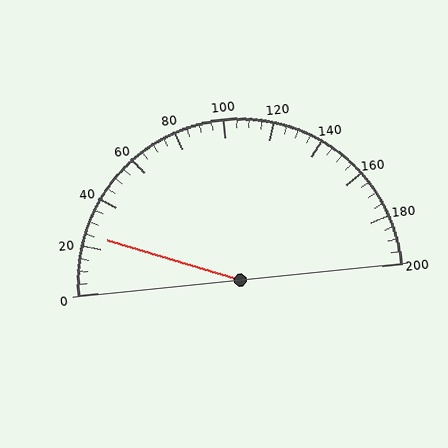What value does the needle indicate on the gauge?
The needle indicates approximately 25.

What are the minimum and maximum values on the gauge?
The gauge ranges from 0 to 200.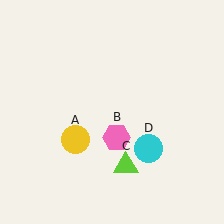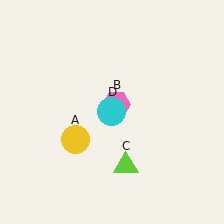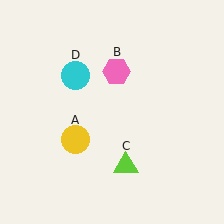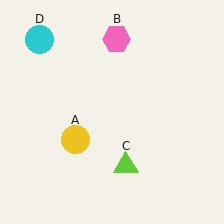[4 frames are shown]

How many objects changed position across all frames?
2 objects changed position: pink hexagon (object B), cyan circle (object D).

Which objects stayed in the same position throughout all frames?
Yellow circle (object A) and lime triangle (object C) remained stationary.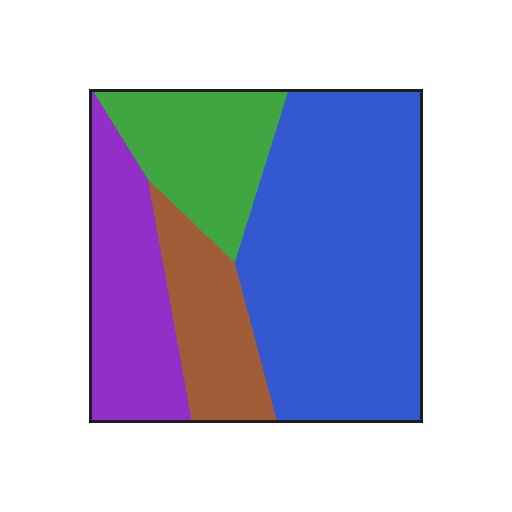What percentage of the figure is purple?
Purple takes up about one fifth (1/5) of the figure.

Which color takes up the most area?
Blue, at roughly 50%.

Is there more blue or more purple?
Blue.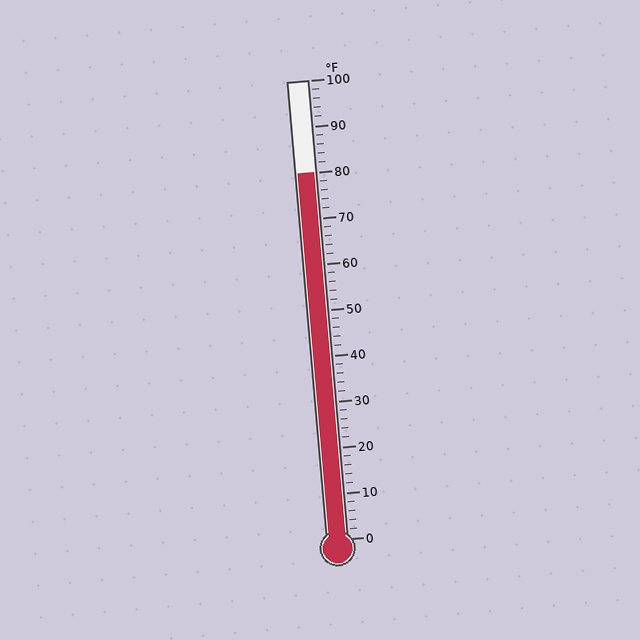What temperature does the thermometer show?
The thermometer shows approximately 80°F.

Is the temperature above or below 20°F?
The temperature is above 20°F.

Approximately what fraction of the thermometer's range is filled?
The thermometer is filled to approximately 80% of its range.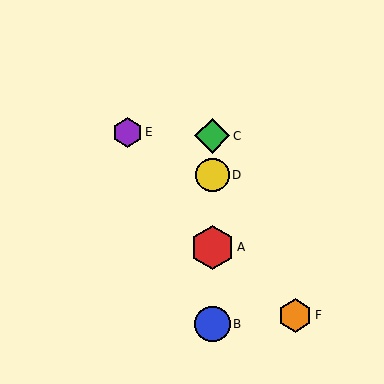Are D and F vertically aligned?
No, D is at x≈212 and F is at x≈295.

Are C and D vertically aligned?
Yes, both are at x≈212.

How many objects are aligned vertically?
4 objects (A, B, C, D) are aligned vertically.